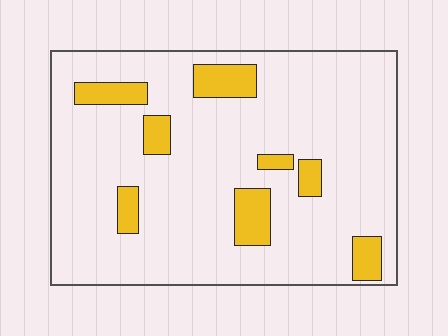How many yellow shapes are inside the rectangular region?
8.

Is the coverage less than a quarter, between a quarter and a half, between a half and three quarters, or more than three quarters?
Less than a quarter.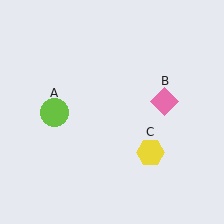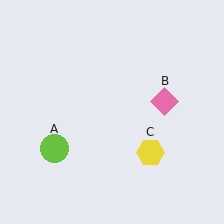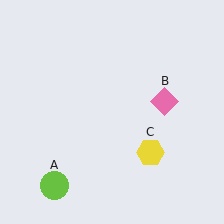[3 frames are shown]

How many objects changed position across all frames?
1 object changed position: lime circle (object A).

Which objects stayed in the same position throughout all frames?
Pink diamond (object B) and yellow hexagon (object C) remained stationary.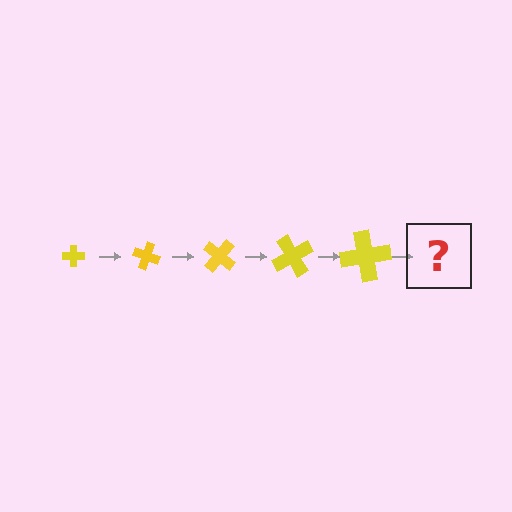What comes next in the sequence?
The next element should be a cross, larger than the previous one and rotated 100 degrees from the start.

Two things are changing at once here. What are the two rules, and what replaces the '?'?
The two rules are that the cross grows larger each step and it rotates 20 degrees each step. The '?' should be a cross, larger than the previous one and rotated 100 degrees from the start.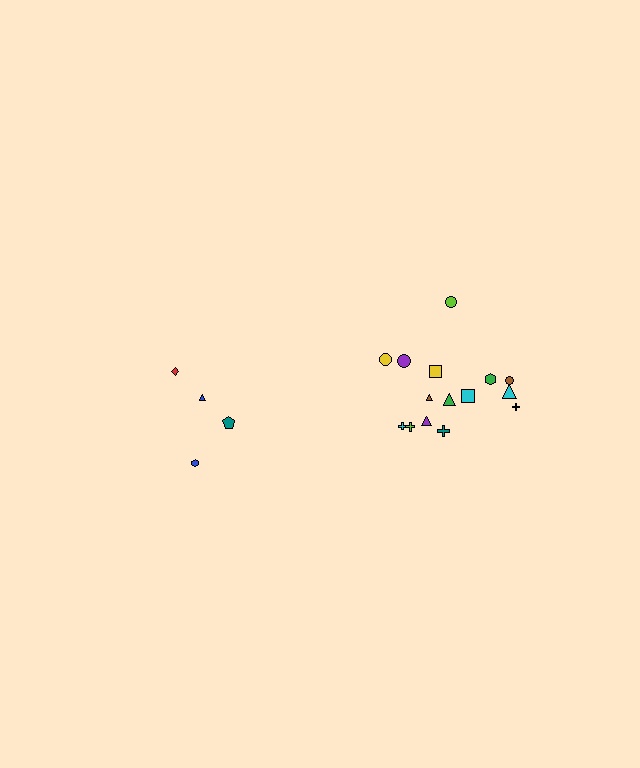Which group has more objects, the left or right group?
The right group.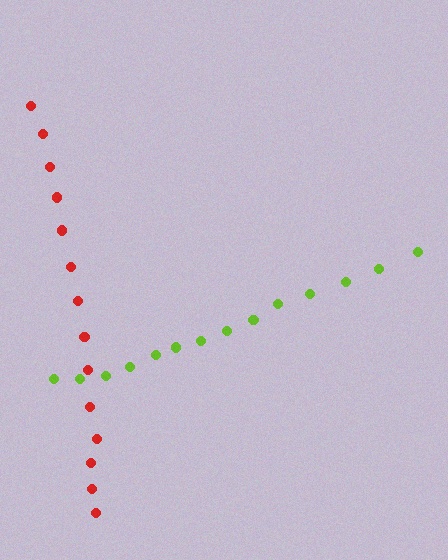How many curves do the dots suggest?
There are 2 distinct paths.